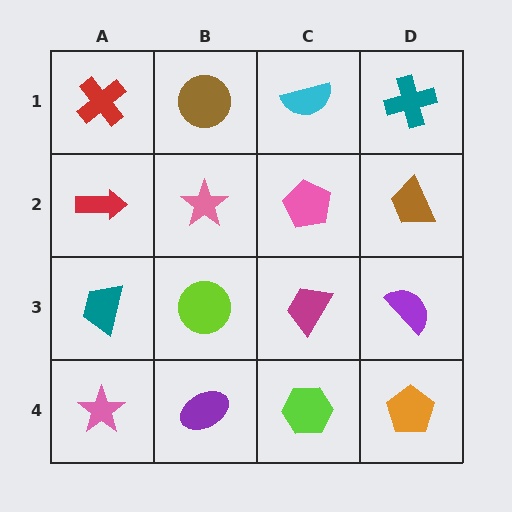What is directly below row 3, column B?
A purple ellipse.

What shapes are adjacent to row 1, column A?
A red arrow (row 2, column A), a brown circle (row 1, column B).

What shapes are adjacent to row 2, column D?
A teal cross (row 1, column D), a purple semicircle (row 3, column D), a pink pentagon (row 2, column C).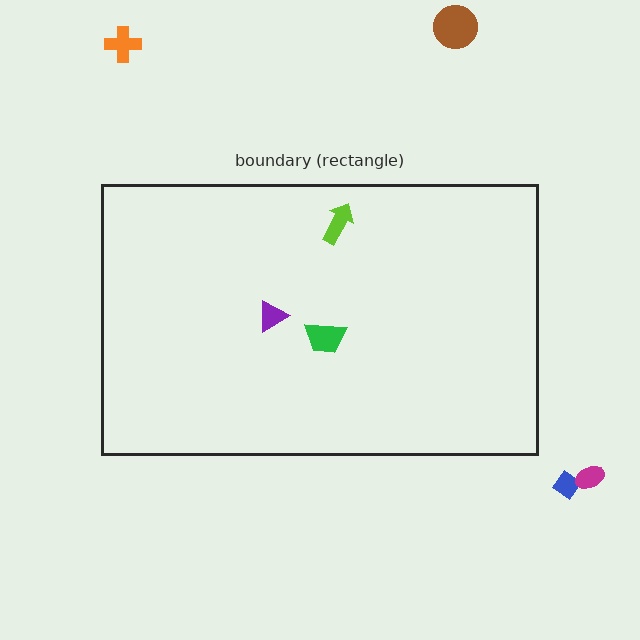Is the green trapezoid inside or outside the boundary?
Inside.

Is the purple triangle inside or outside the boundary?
Inside.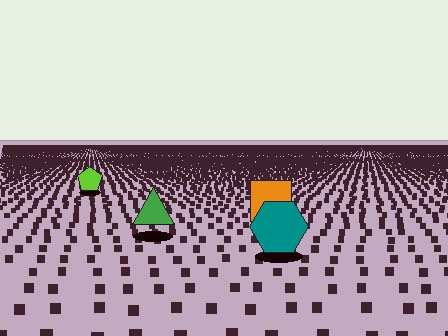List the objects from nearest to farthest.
From nearest to farthest: the teal hexagon, the green triangle, the orange square, the lime pentagon.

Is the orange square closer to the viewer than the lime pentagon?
Yes. The orange square is closer — you can tell from the texture gradient: the ground texture is coarser near it.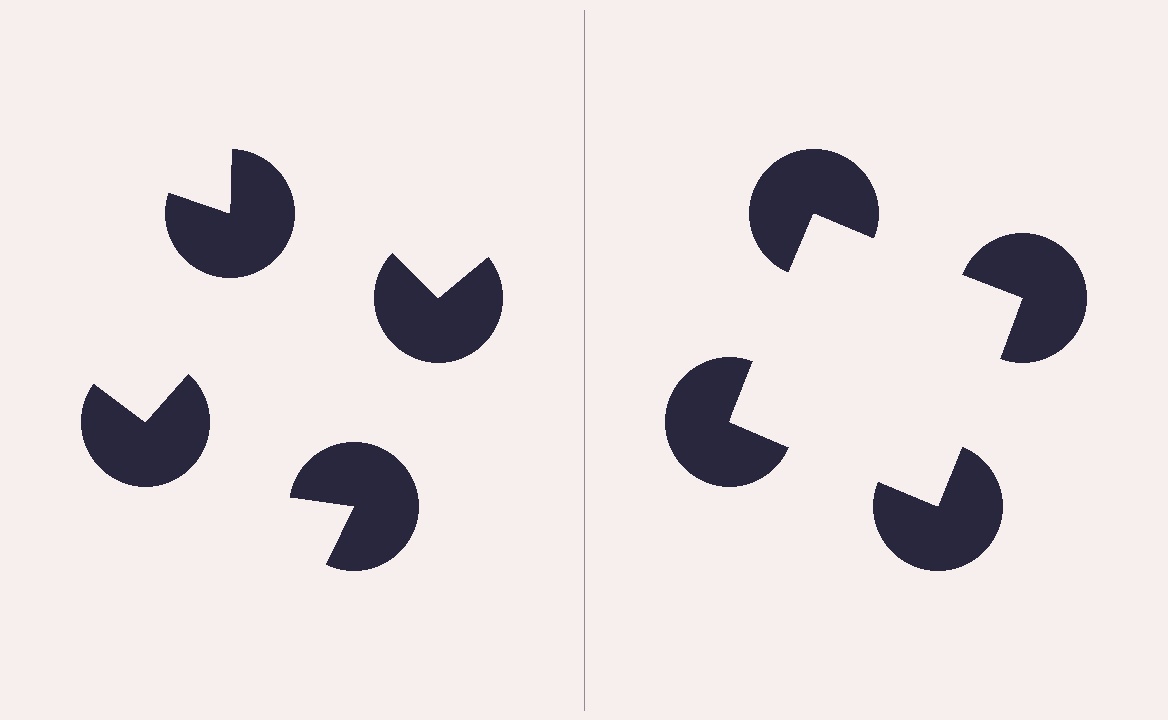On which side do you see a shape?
An illusory square appears on the right side. On the left side the wedge cuts are rotated, so no coherent shape forms.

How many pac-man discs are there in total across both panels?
8 — 4 on each side.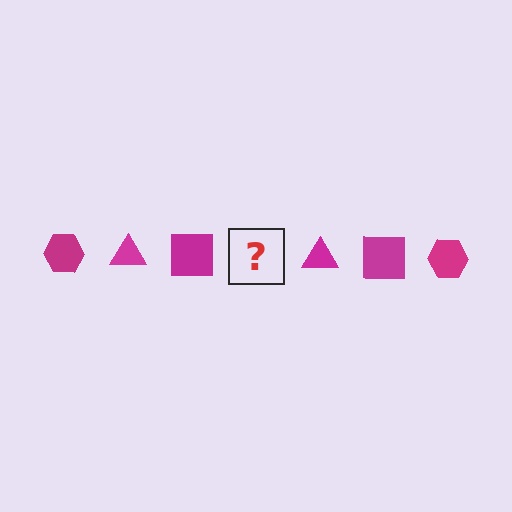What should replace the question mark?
The question mark should be replaced with a magenta hexagon.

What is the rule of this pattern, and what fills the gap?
The rule is that the pattern cycles through hexagon, triangle, square shapes in magenta. The gap should be filled with a magenta hexagon.